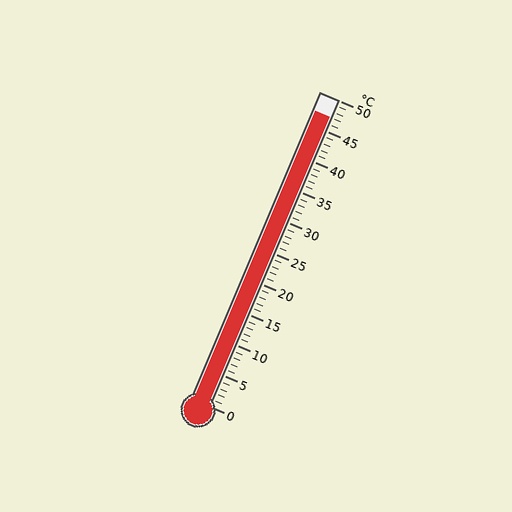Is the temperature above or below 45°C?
The temperature is above 45°C.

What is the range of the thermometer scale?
The thermometer scale ranges from 0°C to 50°C.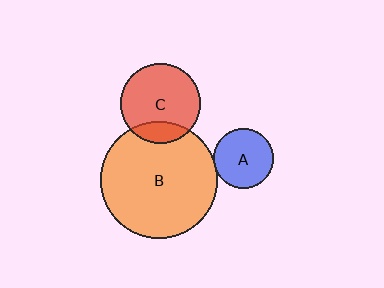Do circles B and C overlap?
Yes.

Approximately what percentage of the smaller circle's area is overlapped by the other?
Approximately 20%.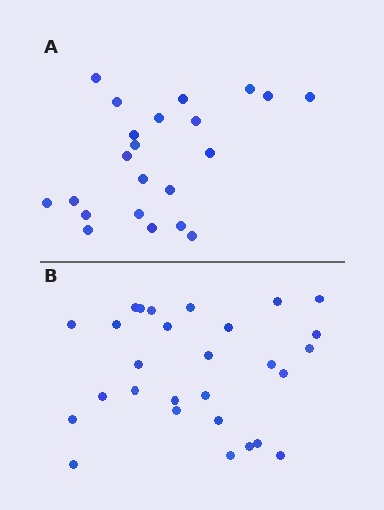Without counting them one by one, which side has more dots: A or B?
Region B (the bottom region) has more dots.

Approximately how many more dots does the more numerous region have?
Region B has about 6 more dots than region A.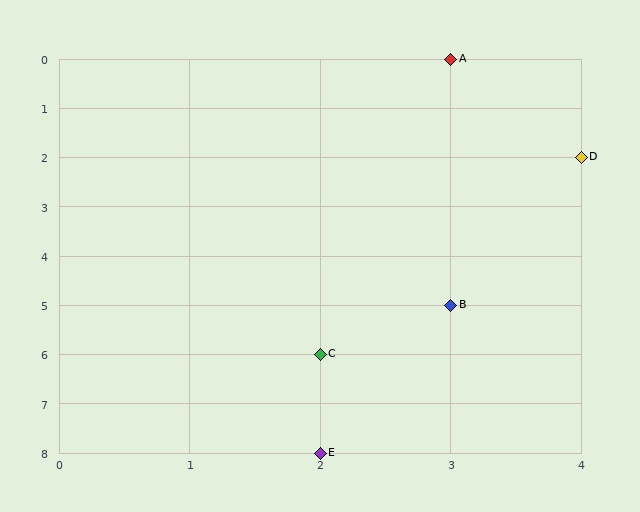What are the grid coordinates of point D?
Point D is at grid coordinates (4, 2).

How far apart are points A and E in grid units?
Points A and E are 1 column and 8 rows apart (about 8.1 grid units diagonally).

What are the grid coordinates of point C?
Point C is at grid coordinates (2, 6).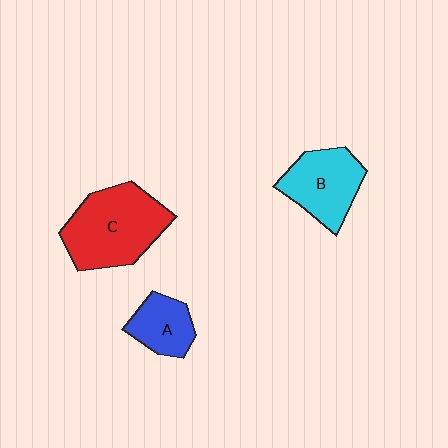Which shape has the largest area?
Shape C (red).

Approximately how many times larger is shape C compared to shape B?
Approximately 1.4 times.